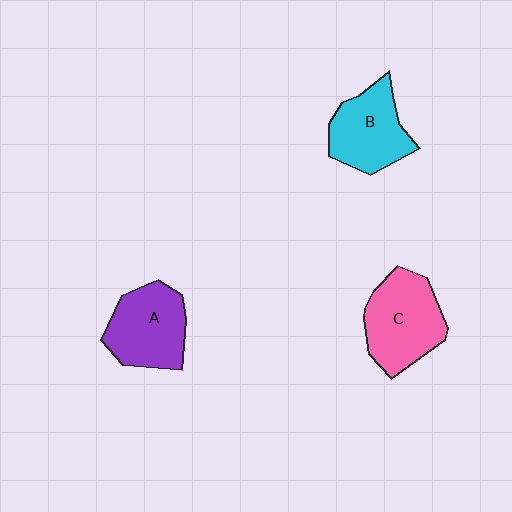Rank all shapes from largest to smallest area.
From largest to smallest: C (pink), A (purple), B (cyan).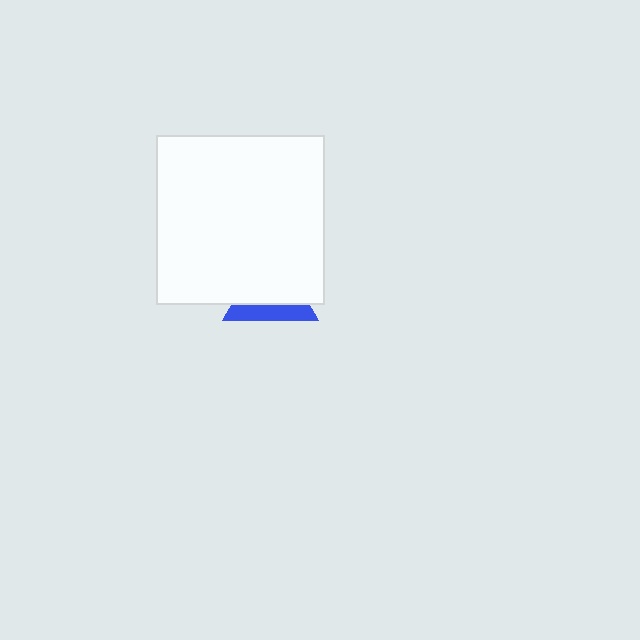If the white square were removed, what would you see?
You would see the complete blue triangle.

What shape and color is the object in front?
The object in front is a white square.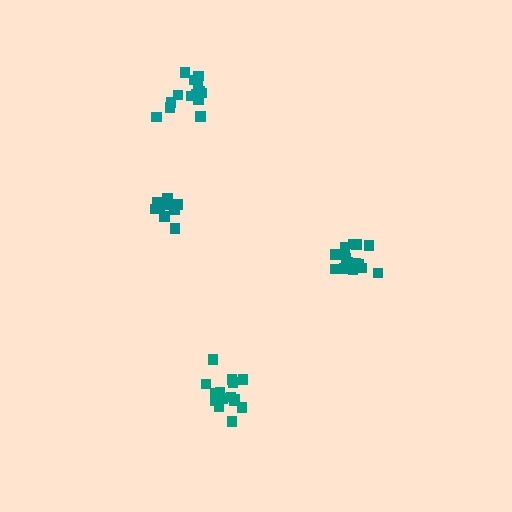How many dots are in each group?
Group 1: 10 dots, Group 2: 14 dots, Group 3: 16 dots, Group 4: 16 dots (56 total).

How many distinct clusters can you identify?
There are 4 distinct clusters.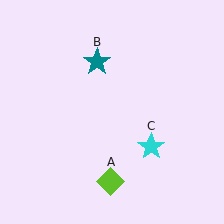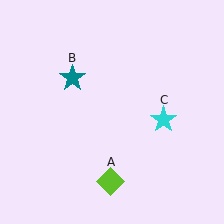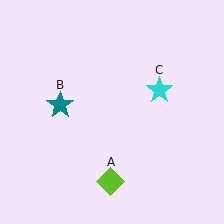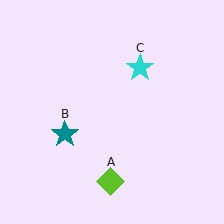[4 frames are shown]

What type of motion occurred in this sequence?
The teal star (object B), cyan star (object C) rotated counterclockwise around the center of the scene.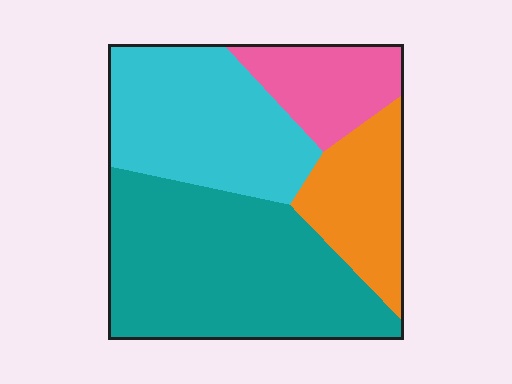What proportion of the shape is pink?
Pink covers roughly 15% of the shape.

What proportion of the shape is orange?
Orange takes up less than a quarter of the shape.